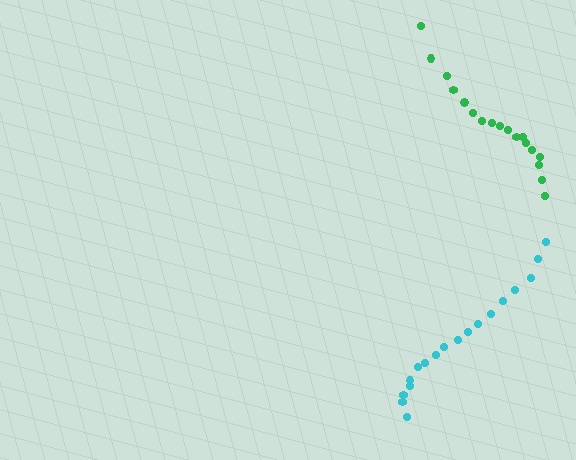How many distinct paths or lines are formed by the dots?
There are 2 distinct paths.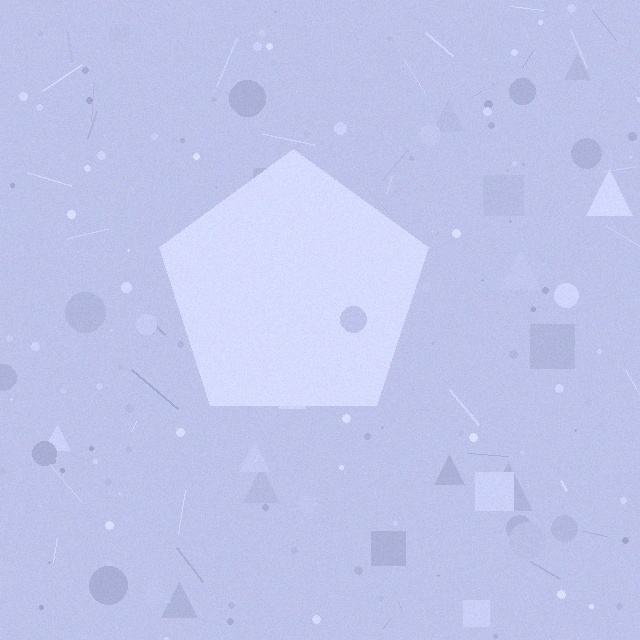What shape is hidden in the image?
A pentagon is hidden in the image.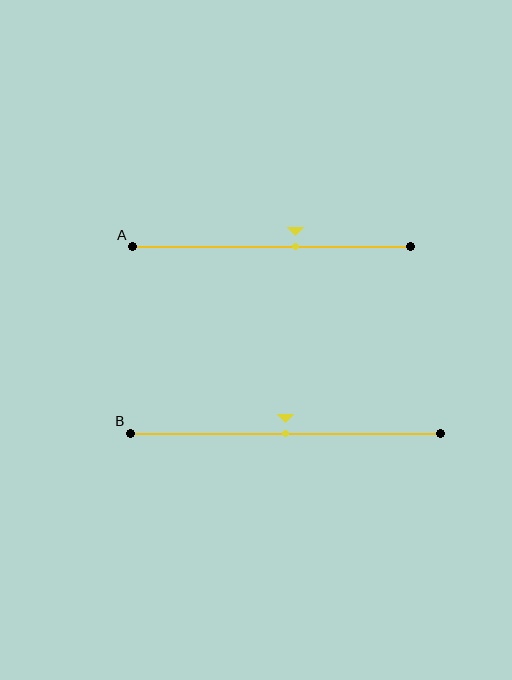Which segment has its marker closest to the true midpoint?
Segment B has its marker closest to the true midpoint.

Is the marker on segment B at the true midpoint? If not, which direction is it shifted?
Yes, the marker on segment B is at the true midpoint.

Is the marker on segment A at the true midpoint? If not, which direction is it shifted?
No, the marker on segment A is shifted to the right by about 9% of the segment length.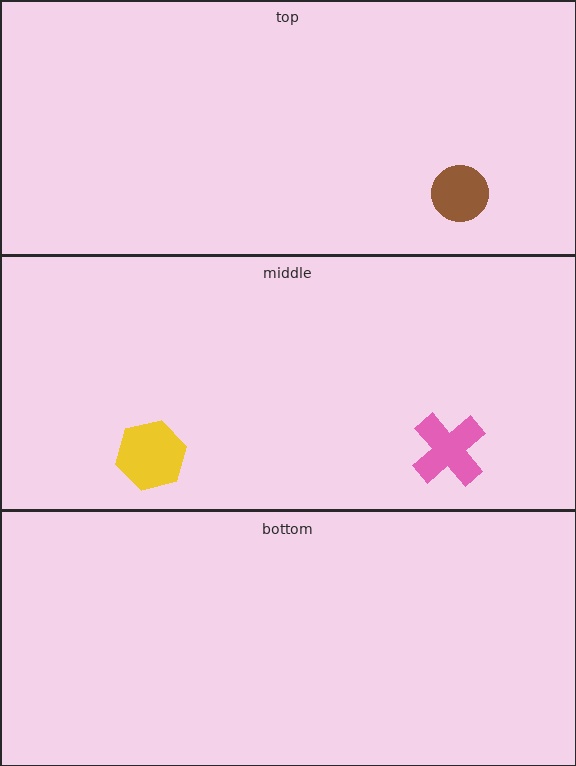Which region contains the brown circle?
The top region.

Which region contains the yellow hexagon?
The middle region.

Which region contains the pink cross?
The middle region.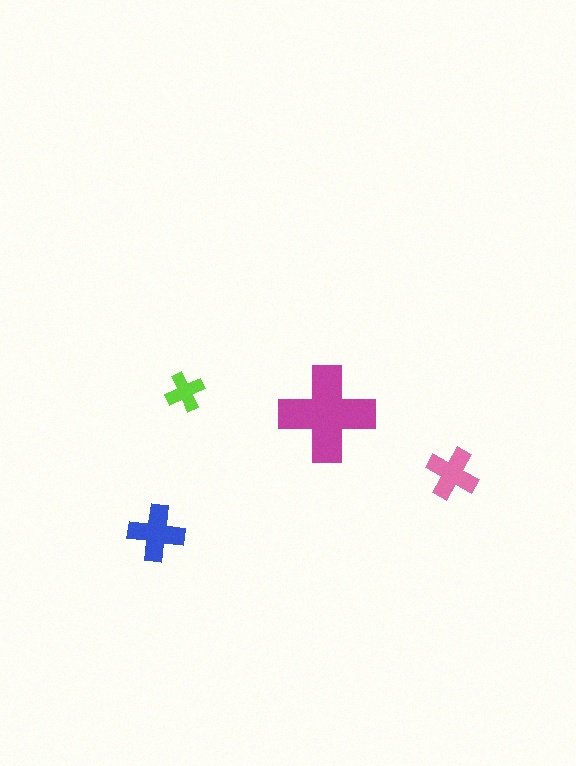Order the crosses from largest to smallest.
the magenta one, the blue one, the pink one, the lime one.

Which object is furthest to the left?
The blue cross is leftmost.